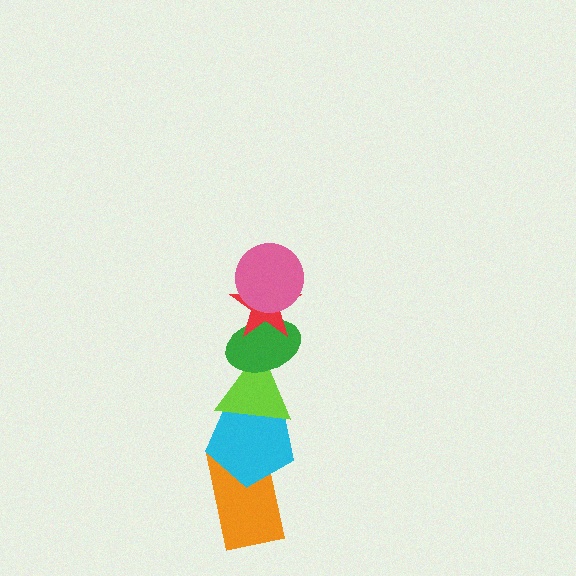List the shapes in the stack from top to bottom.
From top to bottom: the pink circle, the red star, the green ellipse, the lime triangle, the cyan pentagon, the orange rectangle.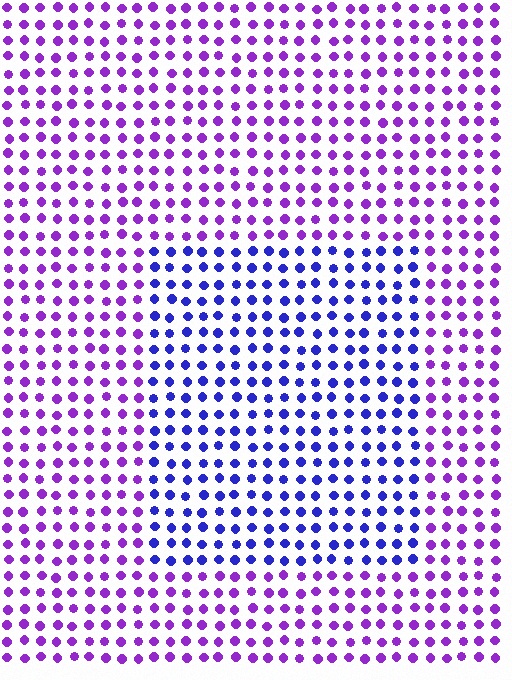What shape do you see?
I see a rectangle.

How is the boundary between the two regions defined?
The boundary is defined purely by a slight shift in hue (about 40 degrees). Spacing, size, and orientation are identical on both sides.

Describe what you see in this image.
The image is filled with small purple elements in a uniform arrangement. A rectangle-shaped region is visible where the elements are tinted to a slightly different hue, forming a subtle color boundary.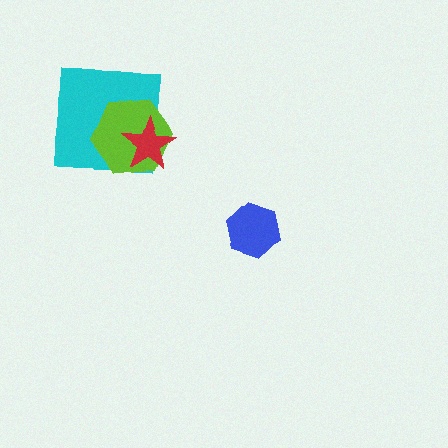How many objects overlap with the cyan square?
2 objects overlap with the cyan square.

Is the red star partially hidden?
No, no other shape covers it.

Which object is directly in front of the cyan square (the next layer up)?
The lime hexagon is directly in front of the cyan square.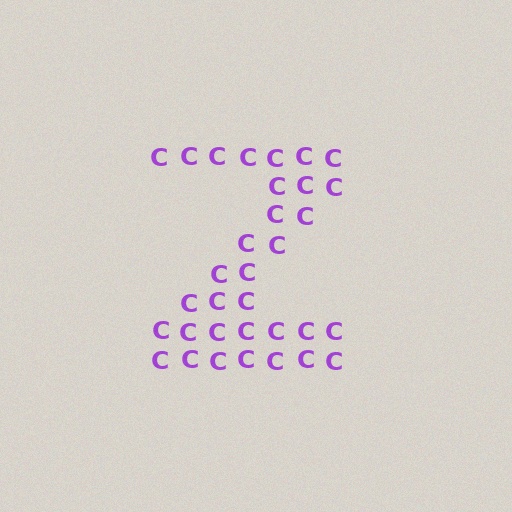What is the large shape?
The large shape is the letter Z.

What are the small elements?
The small elements are letter C's.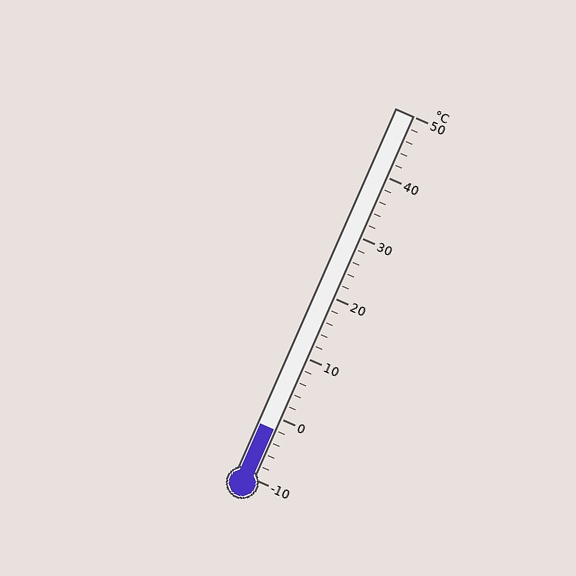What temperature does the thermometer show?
The thermometer shows approximately -2°C.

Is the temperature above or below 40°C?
The temperature is below 40°C.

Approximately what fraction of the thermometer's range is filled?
The thermometer is filled to approximately 15% of its range.